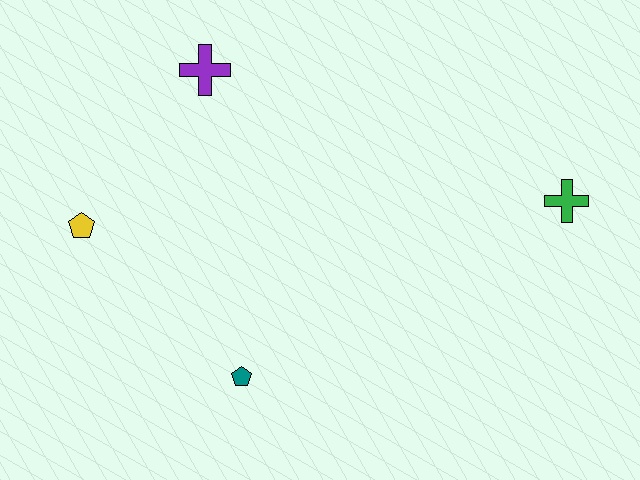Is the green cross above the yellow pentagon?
Yes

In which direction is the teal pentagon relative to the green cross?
The teal pentagon is to the left of the green cross.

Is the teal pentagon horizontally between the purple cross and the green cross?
Yes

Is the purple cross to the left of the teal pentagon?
Yes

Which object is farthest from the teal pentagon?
The green cross is farthest from the teal pentagon.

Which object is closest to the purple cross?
The yellow pentagon is closest to the purple cross.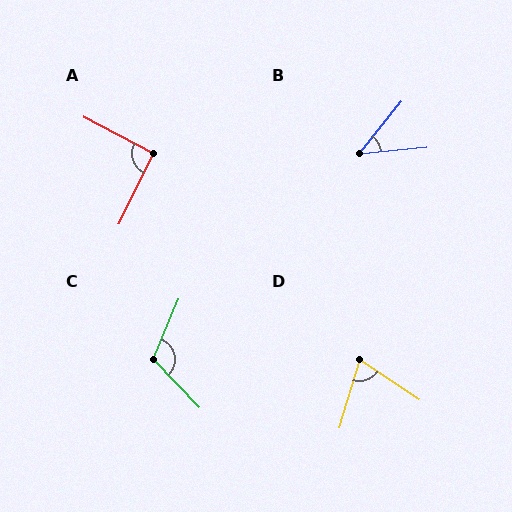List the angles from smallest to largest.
B (46°), D (73°), A (92°), C (113°).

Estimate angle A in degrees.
Approximately 92 degrees.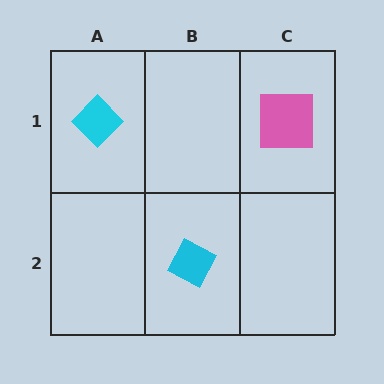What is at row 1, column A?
A cyan diamond.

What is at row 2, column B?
A cyan diamond.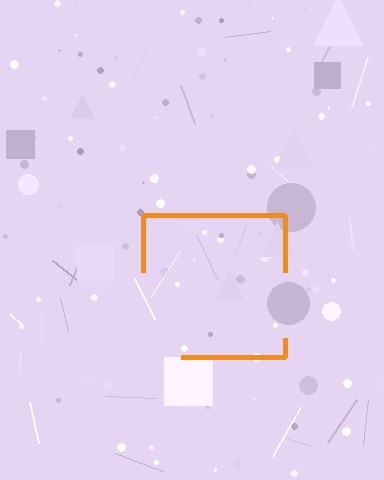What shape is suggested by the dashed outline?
The dashed outline suggests a square.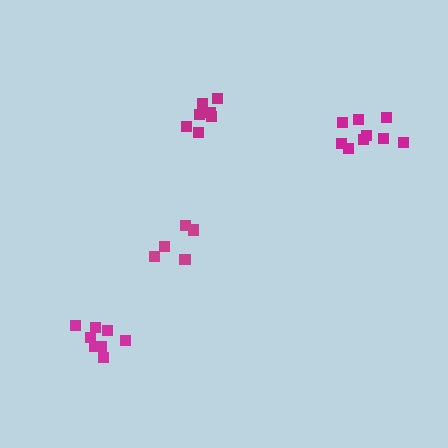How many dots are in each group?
Group 1: 8 dots, Group 2: 5 dots, Group 3: 7 dots, Group 4: 9 dots (29 total).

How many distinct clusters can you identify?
There are 4 distinct clusters.